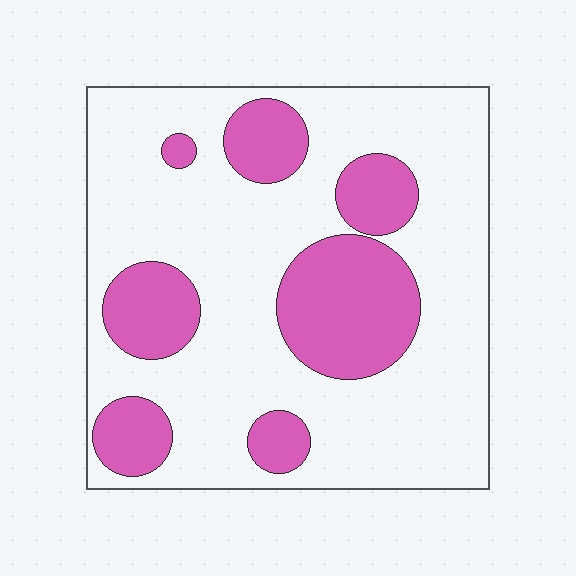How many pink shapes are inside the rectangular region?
7.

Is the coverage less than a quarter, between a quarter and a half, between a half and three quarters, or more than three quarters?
Between a quarter and a half.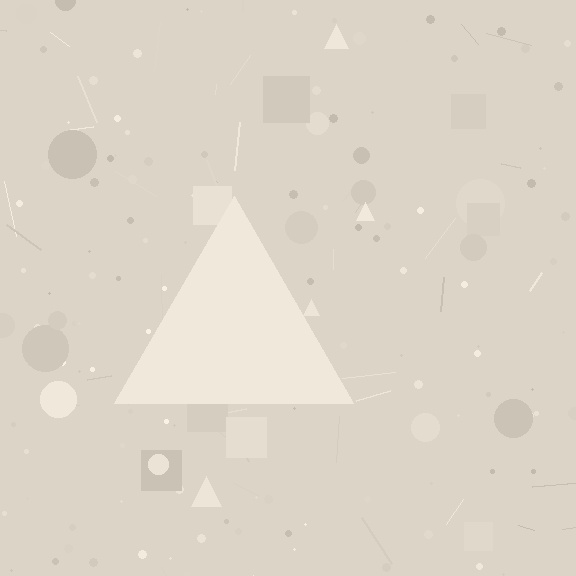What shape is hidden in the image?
A triangle is hidden in the image.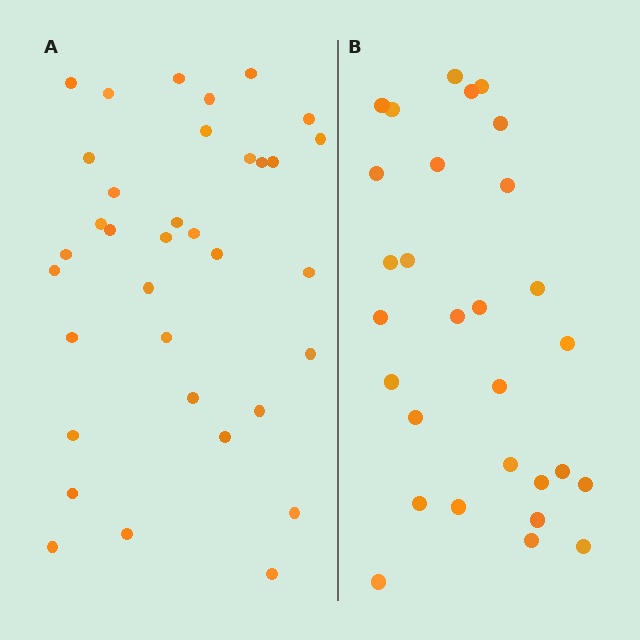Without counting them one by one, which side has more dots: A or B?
Region A (the left region) has more dots.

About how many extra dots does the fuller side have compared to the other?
Region A has about 6 more dots than region B.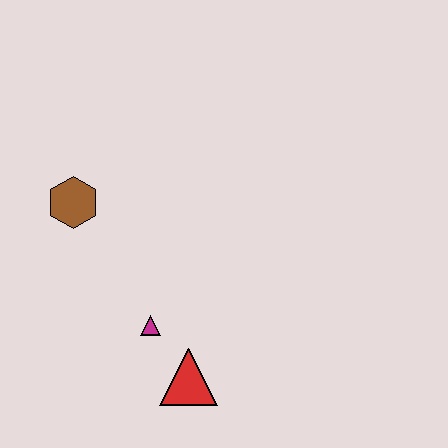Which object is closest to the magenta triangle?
The red triangle is closest to the magenta triangle.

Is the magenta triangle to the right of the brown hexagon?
Yes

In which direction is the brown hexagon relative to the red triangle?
The brown hexagon is above the red triangle.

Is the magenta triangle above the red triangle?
Yes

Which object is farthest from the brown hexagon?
The red triangle is farthest from the brown hexagon.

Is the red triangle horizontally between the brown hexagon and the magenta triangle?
No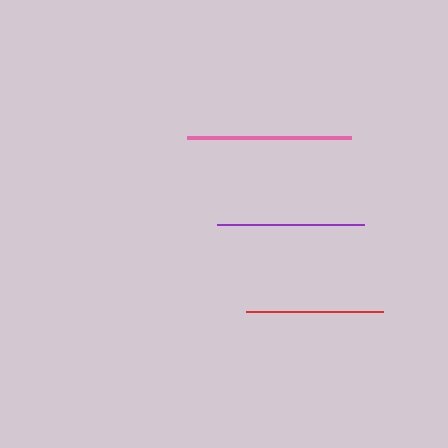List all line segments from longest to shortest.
From longest to shortest: pink, purple, red.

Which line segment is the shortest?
The red line is the shortest at approximately 138 pixels.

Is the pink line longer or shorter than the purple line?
The pink line is longer than the purple line.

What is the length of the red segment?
The red segment is approximately 138 pixels long.